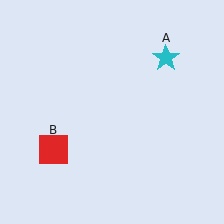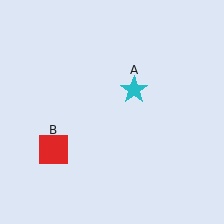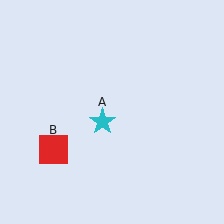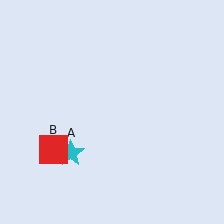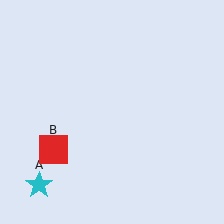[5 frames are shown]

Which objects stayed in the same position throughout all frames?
Red square (object B) remained stationary.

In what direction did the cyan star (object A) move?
The cyan star (object A) moved down and to the left.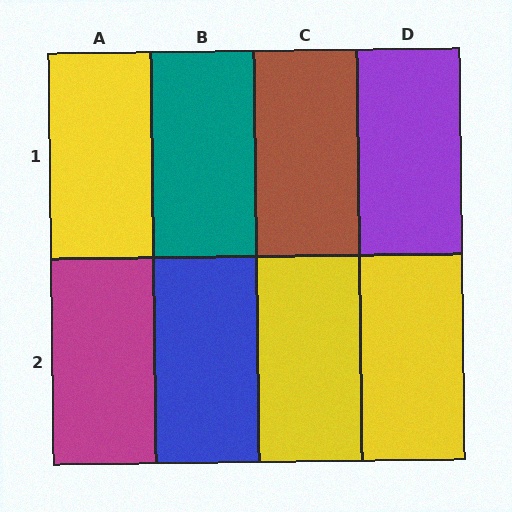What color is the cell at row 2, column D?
Yellow.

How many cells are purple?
1 cell is purple.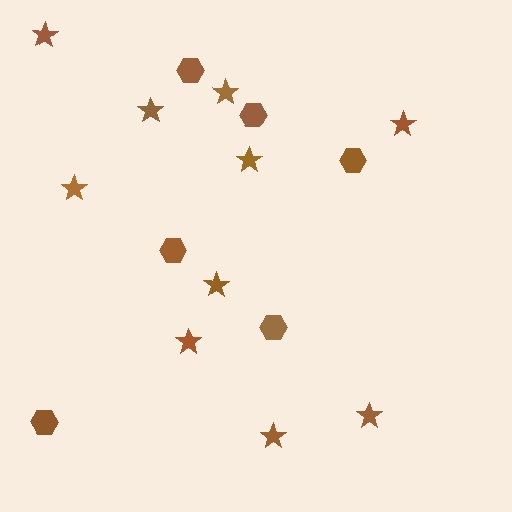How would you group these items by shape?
There are 2 groups: one group of hexagons (6) and one group of stars (10).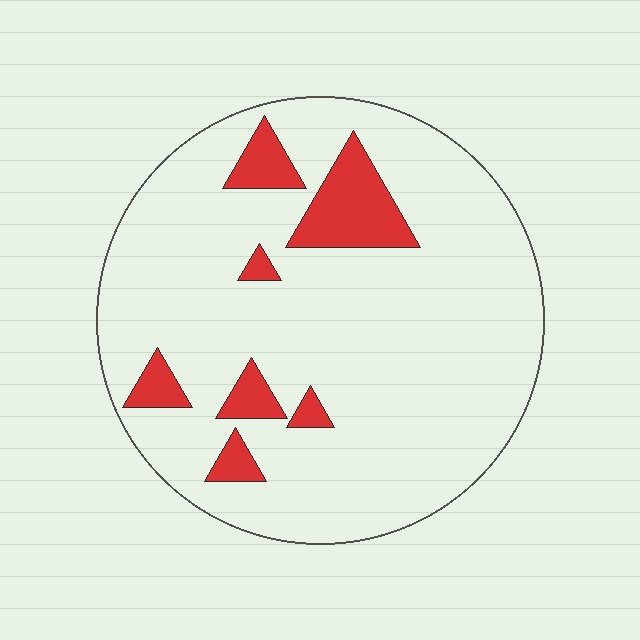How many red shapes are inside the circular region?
7.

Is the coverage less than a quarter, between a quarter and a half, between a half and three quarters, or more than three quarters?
Less than a quarter.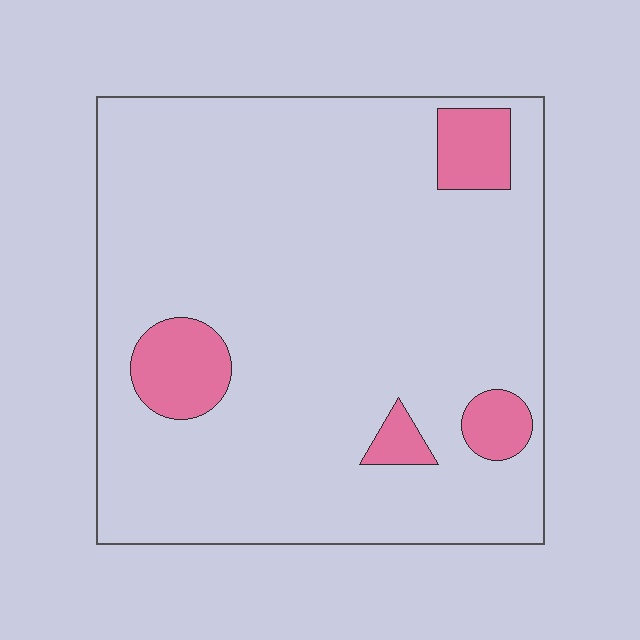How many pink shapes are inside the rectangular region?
4.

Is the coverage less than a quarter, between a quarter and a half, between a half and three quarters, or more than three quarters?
Less than a quarter.